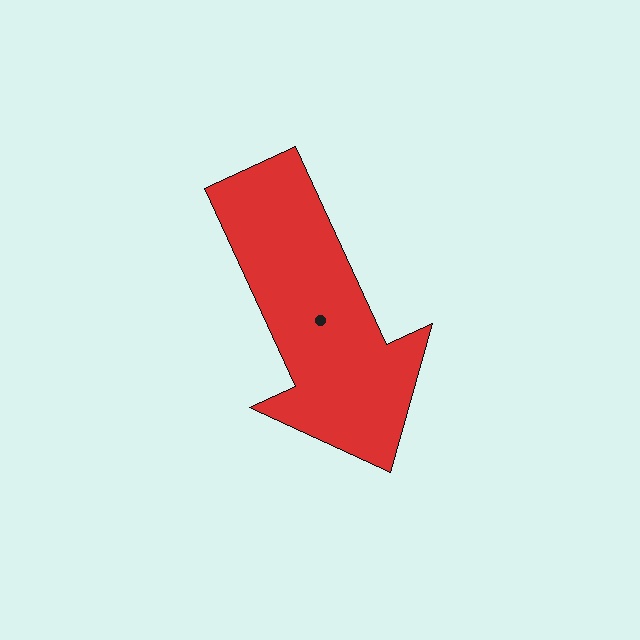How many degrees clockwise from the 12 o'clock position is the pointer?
Approximately 155 degrees.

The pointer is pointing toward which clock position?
Roughly 5 o'clock.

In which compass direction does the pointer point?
Southeast.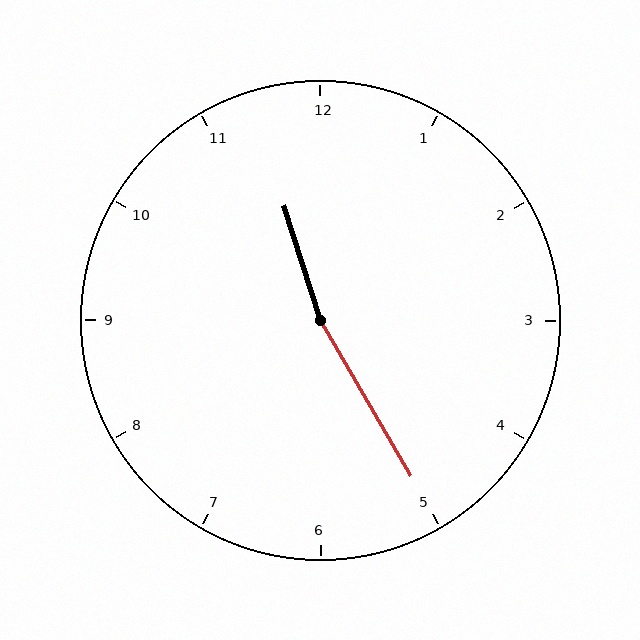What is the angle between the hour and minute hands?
Approximately 168 degrees.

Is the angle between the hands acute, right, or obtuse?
It is obtuse.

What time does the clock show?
11:25.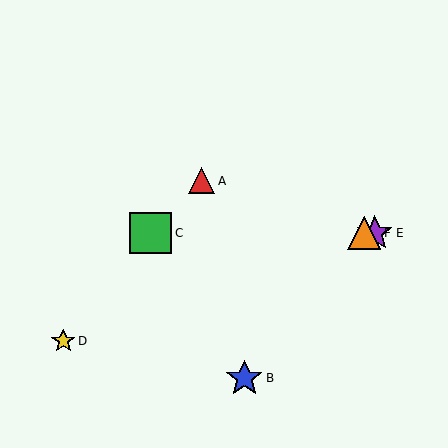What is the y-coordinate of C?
Object C is at y≈233.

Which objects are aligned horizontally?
Objects C, E, F are aligned horizontally.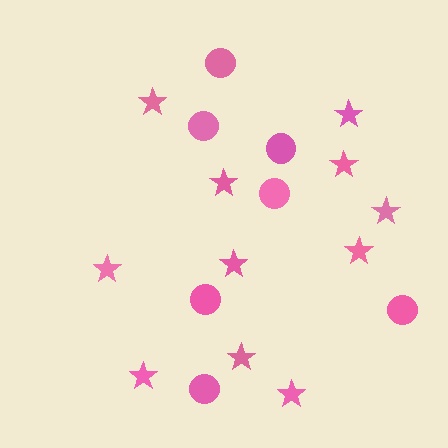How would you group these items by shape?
There are 2 groups: one group of circles (7) and one group of stars (11).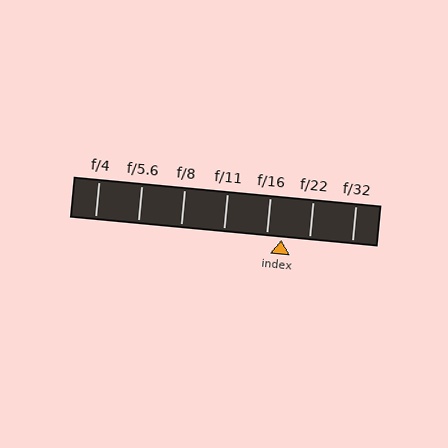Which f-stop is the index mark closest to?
The index mark is closest to f/16.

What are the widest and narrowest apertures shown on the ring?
The widest aperture shown is f/4 and the narrowest is f/32.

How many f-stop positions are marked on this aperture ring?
There are 7 f-stop positions marked.